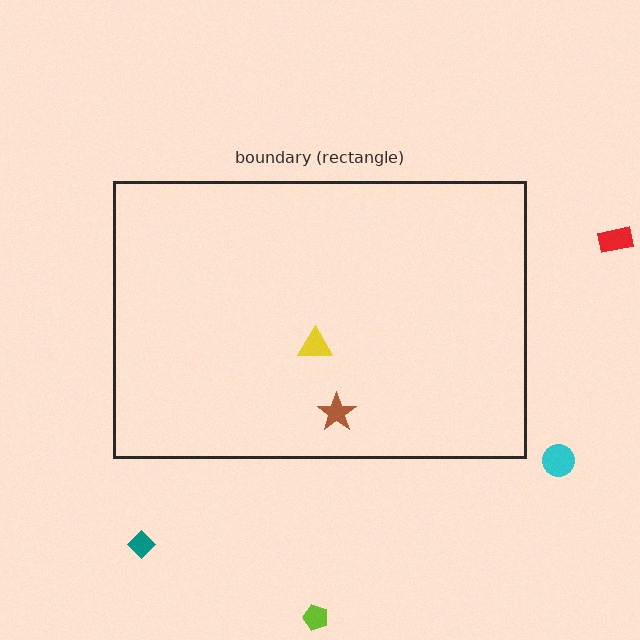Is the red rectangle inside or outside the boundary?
Outside.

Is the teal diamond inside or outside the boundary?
Outside.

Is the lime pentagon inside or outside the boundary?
Outside.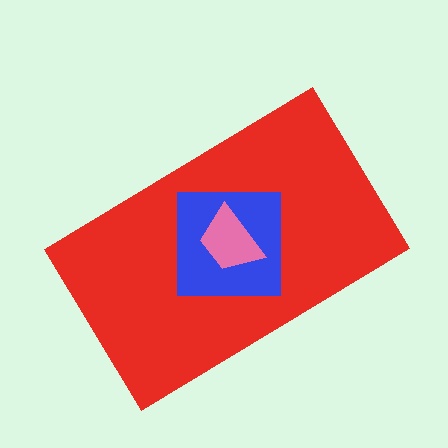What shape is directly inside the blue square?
The pink trapezoid.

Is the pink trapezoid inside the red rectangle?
Yes.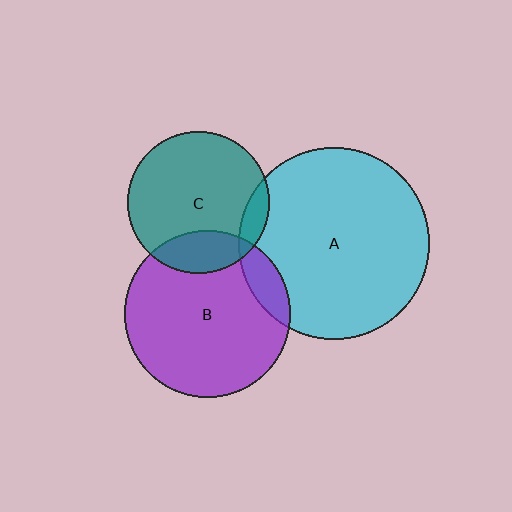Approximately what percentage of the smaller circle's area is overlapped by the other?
Approximately 10%.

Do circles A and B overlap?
Yes.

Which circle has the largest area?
Circle A (cyan).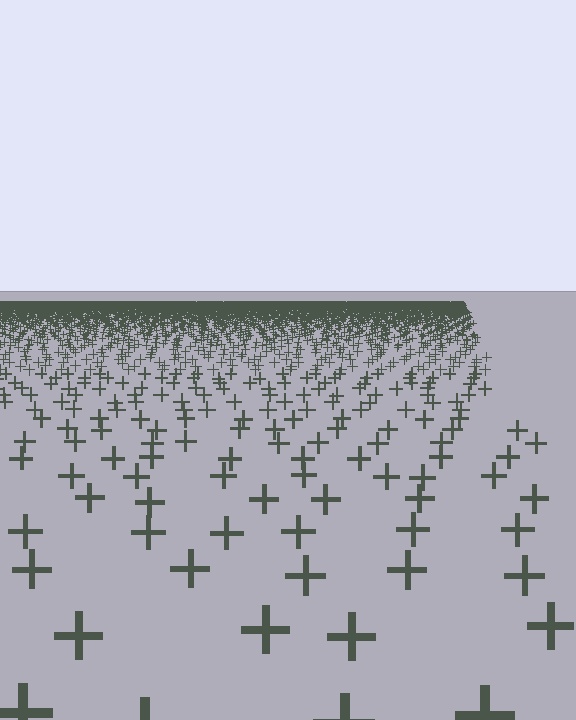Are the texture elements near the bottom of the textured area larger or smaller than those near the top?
Larger. Near the bottom, elements are closer to the viewer and appear at a bigger on-screen size.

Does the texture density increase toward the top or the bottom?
Density increases toward the top.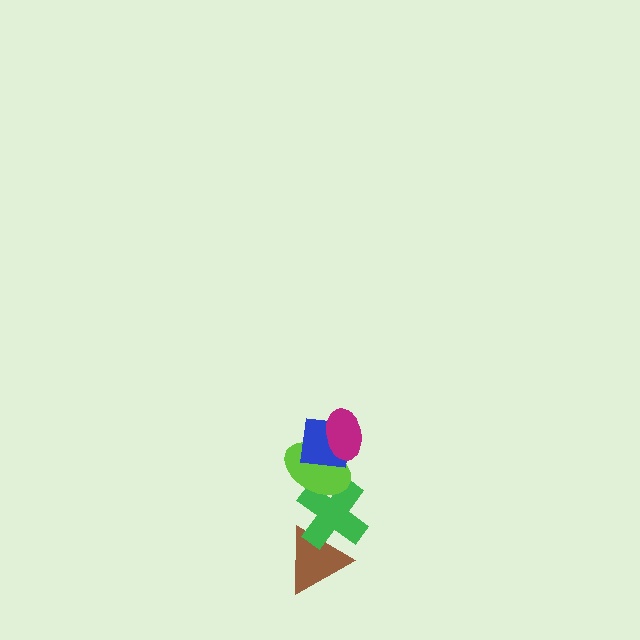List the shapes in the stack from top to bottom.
From top to bottom: the magenta ellipse, the blue square, the lime ellipse, the green cross, the brown triangle.